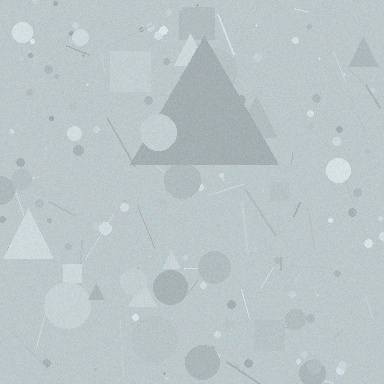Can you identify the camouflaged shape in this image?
The camouflaged shape is a triangle.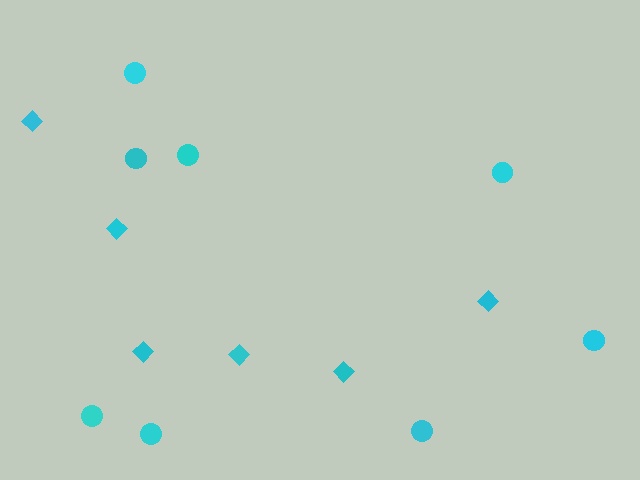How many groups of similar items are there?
There are 2 groups: one group of circles (8) and one group of diamonds (6).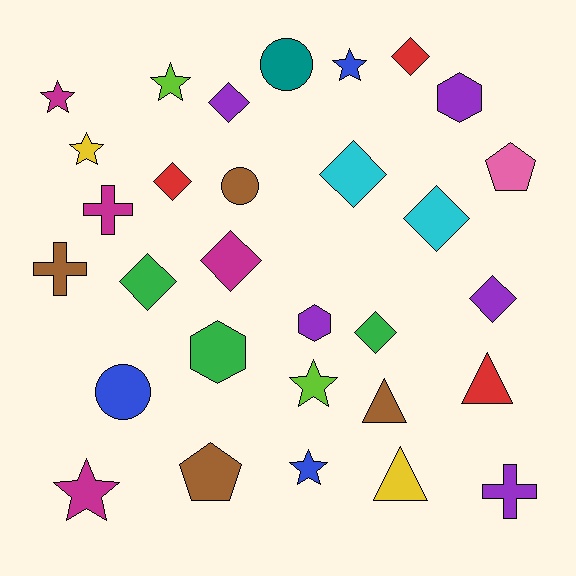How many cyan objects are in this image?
There are 2 cyan objects.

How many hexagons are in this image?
There are 3 hexagons.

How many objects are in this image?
There are 30 objects.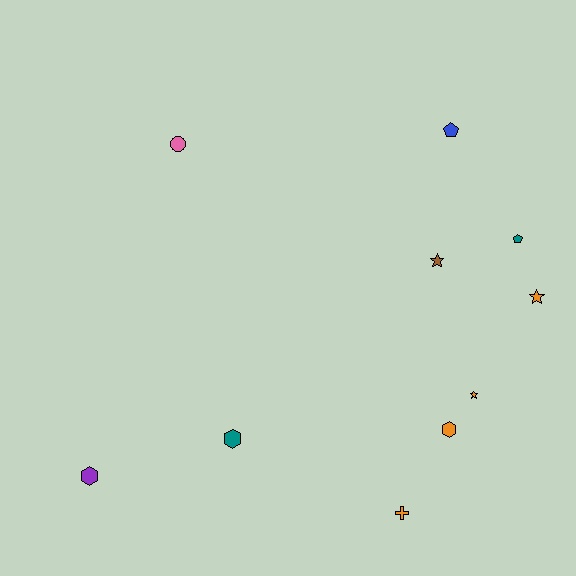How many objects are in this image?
There are 10 objects.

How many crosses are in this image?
There is 1 cross.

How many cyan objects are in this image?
There are no cyan objects.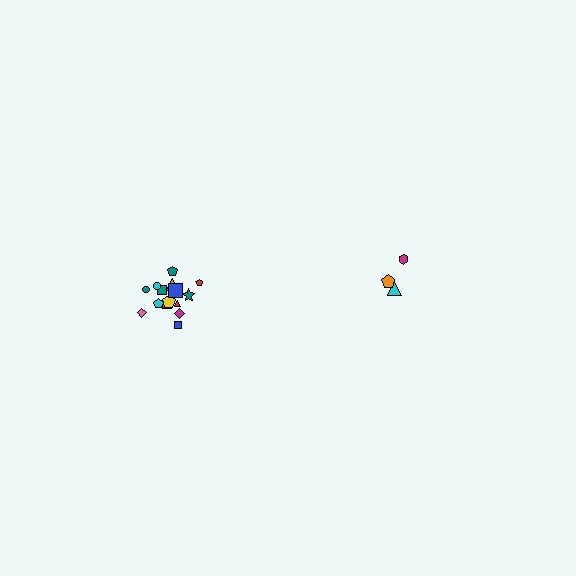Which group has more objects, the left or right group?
The left group.